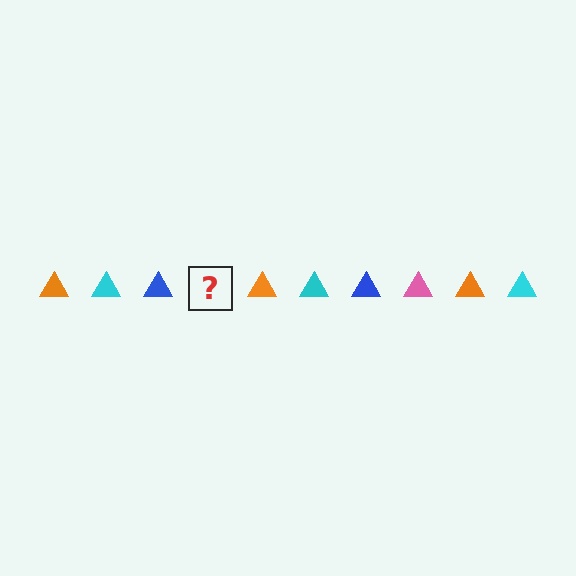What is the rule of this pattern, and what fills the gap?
The rule is that the pattern cycles through orange, cyan, blue, pink triangles. The gap should be filled with a pink triangle.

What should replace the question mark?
The question mark should be replaced with a pink triangle.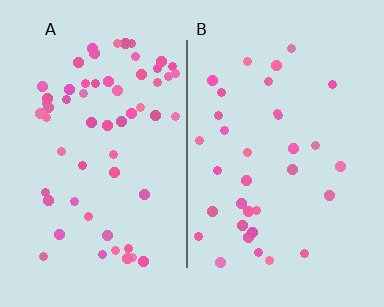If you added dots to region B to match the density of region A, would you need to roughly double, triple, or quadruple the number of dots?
Approximately double.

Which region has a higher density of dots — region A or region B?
A (the left).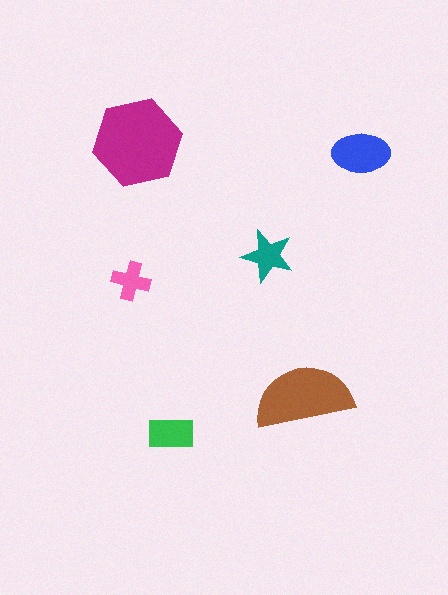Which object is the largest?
The magenta hexagon.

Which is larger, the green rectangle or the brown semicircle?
The brown semicircle.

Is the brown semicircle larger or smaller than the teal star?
Larger.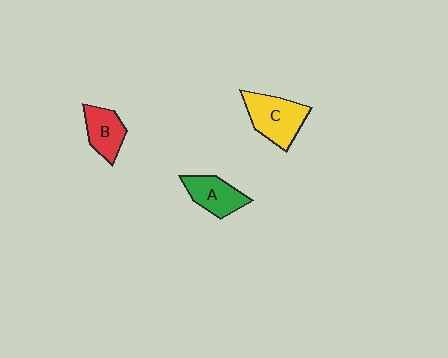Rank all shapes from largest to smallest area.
From largest to smallest: C (yellow), A (green), B (red).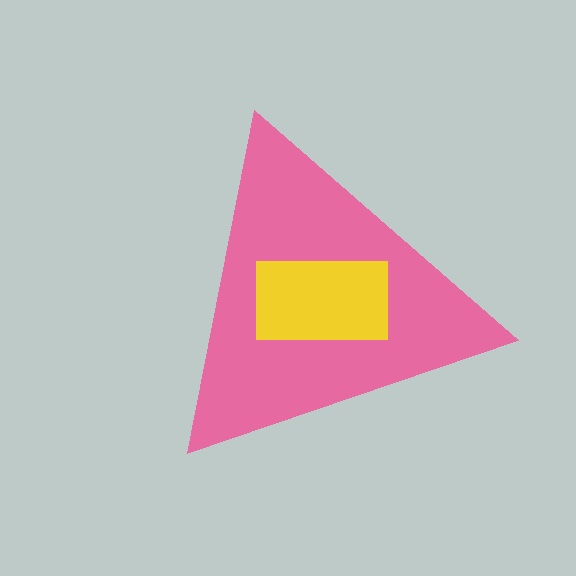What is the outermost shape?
The pink triangle.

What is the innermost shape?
The yellow rectangle.